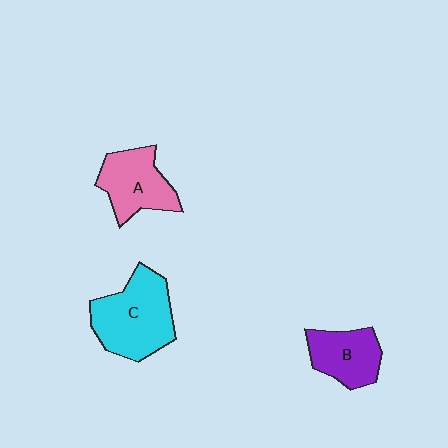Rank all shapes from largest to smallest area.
From largest to smallest: C (cyan), A (pink), B (purple).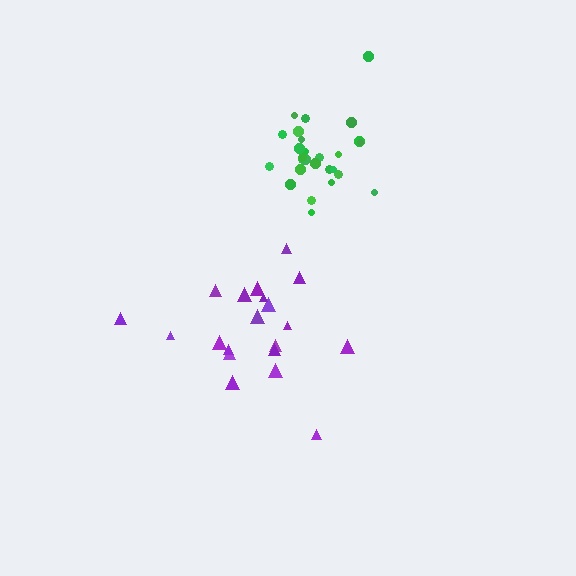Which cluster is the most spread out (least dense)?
Purple.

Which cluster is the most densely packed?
Green.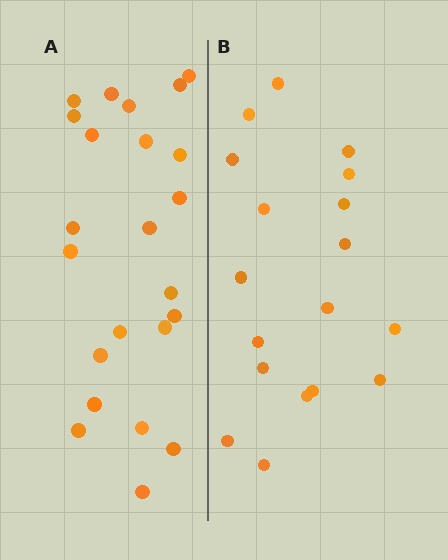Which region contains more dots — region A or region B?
Region A (the left region) has more dots.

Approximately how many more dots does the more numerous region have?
Region A has about 5 more dots than region B.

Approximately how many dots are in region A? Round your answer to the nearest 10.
About 20 dots. (The exact count is 23, which rounds to 20.)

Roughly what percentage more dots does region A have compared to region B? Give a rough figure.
About 30% more.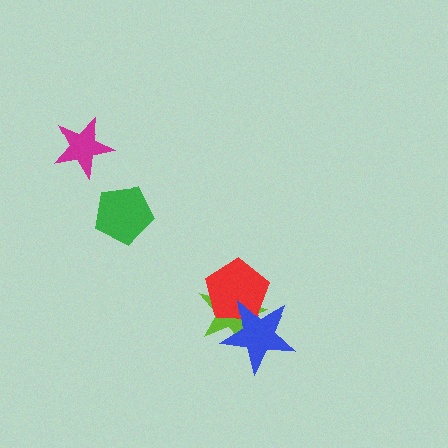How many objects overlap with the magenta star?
0 objects overlap with the magenta star.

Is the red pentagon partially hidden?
Yes, it is partially covered by another shape.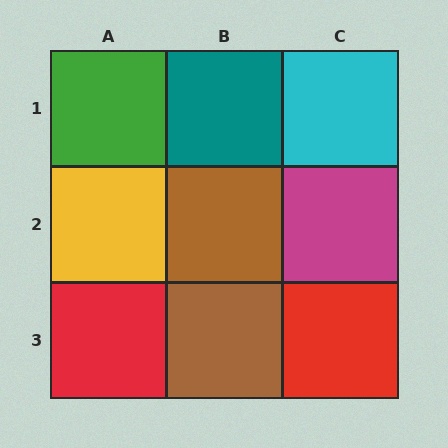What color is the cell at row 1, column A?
Green.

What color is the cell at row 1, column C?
Cyan.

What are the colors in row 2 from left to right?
Yellow, brown, magenta.